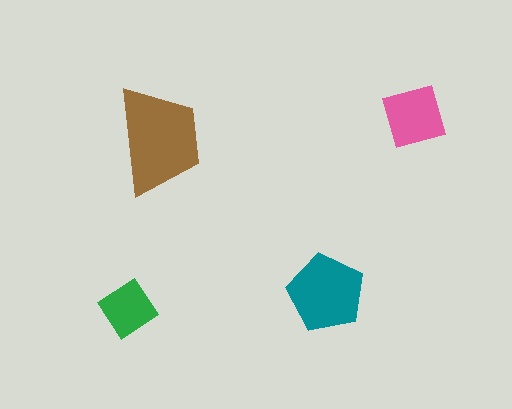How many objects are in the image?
There are 4 objects in the image.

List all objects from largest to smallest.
The brown trapezoid, the teal pentagon, the pink square, the green diamond.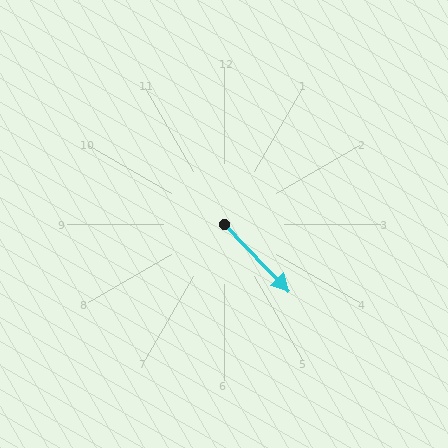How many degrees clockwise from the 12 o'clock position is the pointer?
Approximately 136 degrees.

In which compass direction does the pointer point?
Southeast.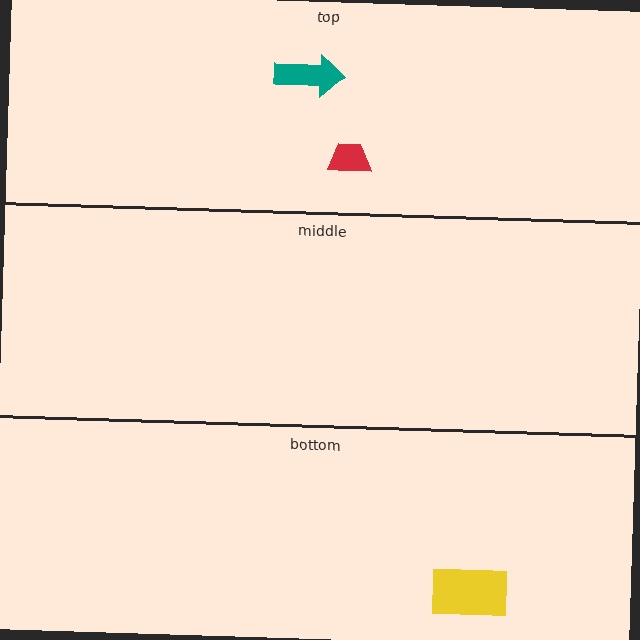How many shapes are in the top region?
2.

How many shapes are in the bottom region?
1.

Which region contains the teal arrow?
The top region.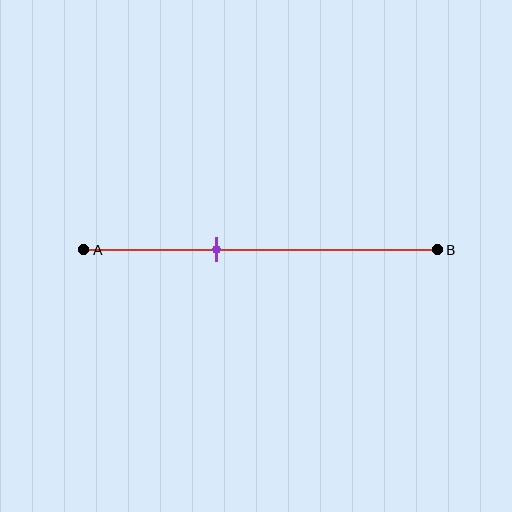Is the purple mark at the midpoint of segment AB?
No, the mark is at about 40% from A, not at the 50% midpoint.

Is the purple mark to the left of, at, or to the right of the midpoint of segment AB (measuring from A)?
The purple mark is to the left of the midpoint of segment AB.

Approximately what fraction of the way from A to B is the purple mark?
The purple mark is approximately 40% of the way from A to B.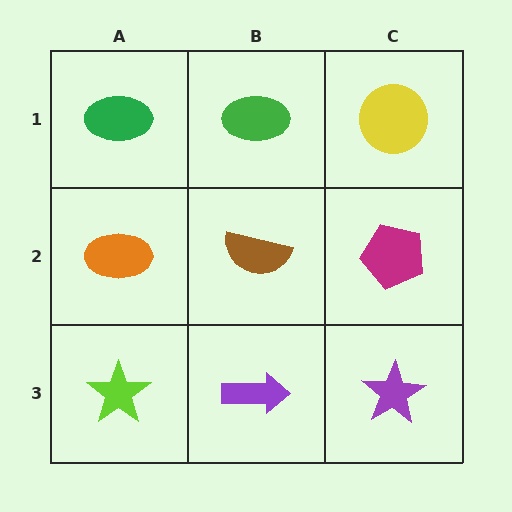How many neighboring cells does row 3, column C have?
2.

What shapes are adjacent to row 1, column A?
An orange ellipse (row 2, column A), a green ellipse (row 1, column B).